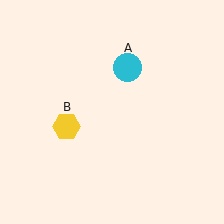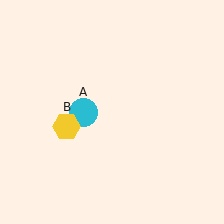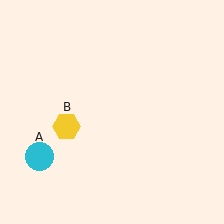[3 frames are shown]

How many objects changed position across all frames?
1 object changed position: cyan circle (object A).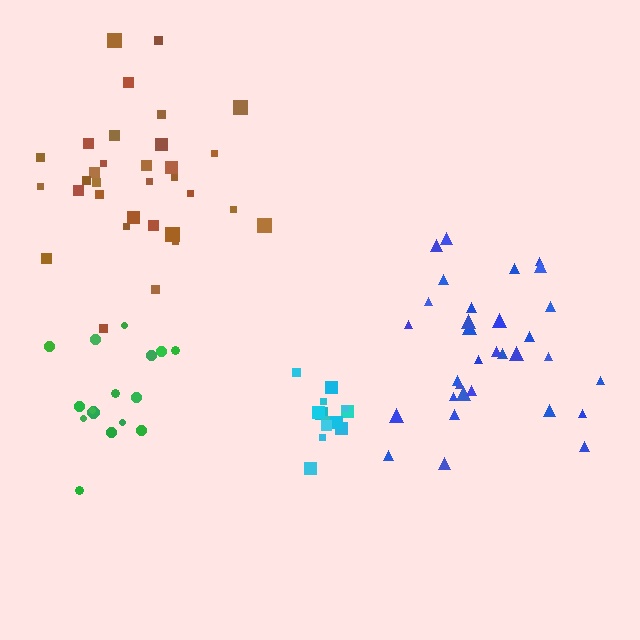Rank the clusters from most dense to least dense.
cyan, brown, blue, green.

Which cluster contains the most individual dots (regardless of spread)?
Brown (32).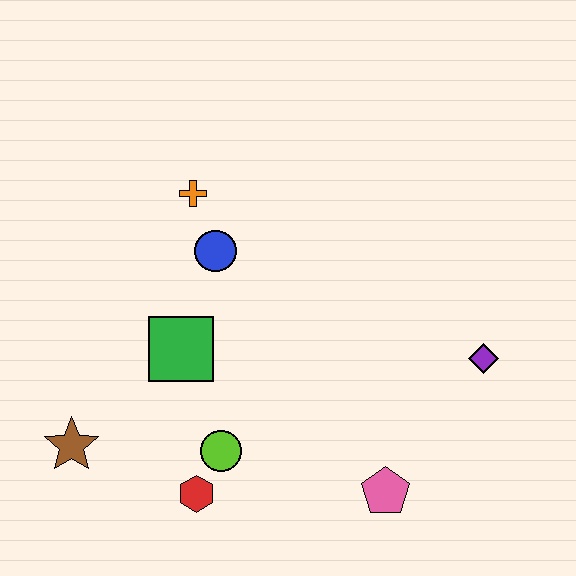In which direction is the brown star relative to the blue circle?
The brown star is below the blue circle.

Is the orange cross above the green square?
Yes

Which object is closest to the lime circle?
The red hexagon is closest to the lime circle.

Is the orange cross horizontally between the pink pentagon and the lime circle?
No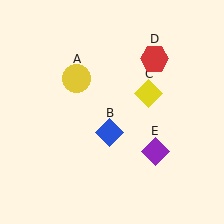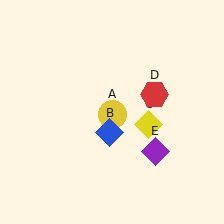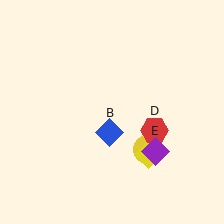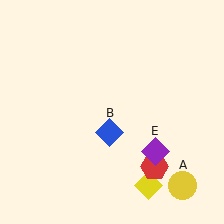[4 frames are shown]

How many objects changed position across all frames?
3 objects changed position: yellow circle (object A), yellow diamond (object C), red hexagon (object D).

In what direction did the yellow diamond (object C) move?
The yellow diamond (object C) moved down.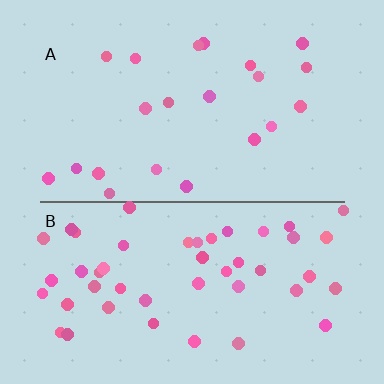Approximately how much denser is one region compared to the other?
Approximately 2.2× — region B over region A.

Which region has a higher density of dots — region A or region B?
B (the bottom).